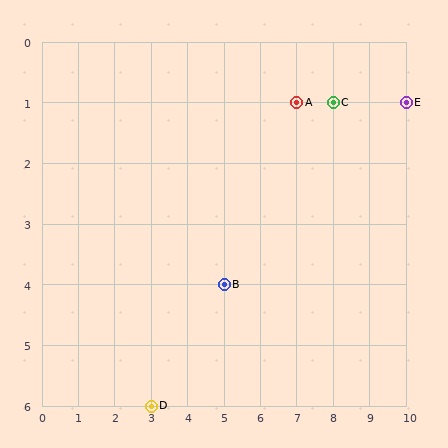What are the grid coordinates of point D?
Point D is at grid coordinates (3, 6).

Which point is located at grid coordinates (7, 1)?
Point A is at (7, 1).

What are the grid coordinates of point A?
Point A is at grid coordinates (7, 1).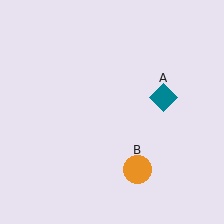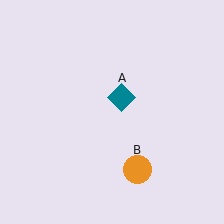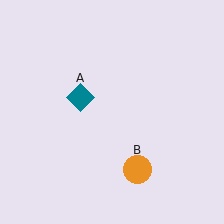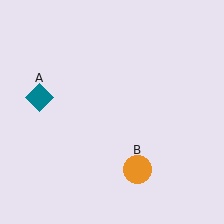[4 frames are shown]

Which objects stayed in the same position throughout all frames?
Orange circle (object B) remained stationary.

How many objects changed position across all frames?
1 object changed position: teal diamond (object A).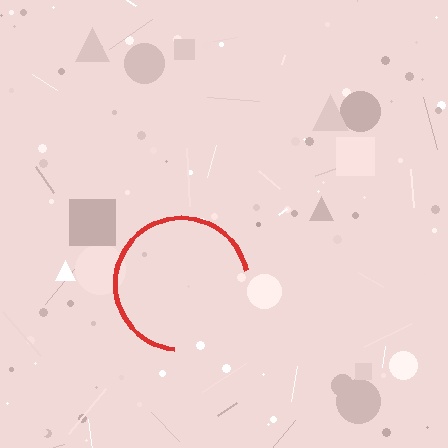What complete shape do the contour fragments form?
The contour fragments form a circle.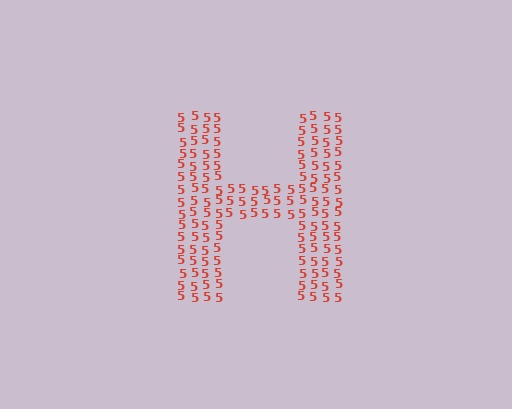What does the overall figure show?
The overall figure shows the letter H.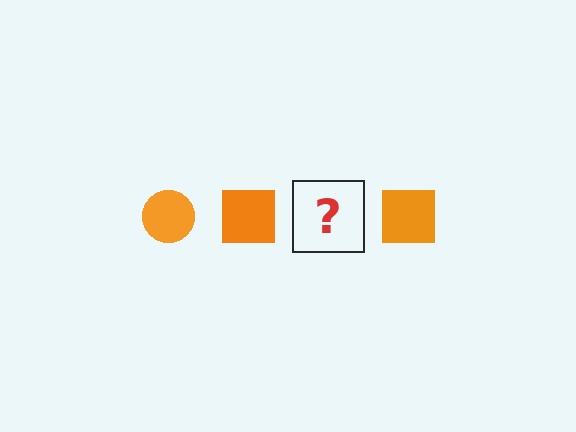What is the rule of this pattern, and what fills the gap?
The rule is that the pattern cycles through circle, square shapes in orange. The gap should be filled with an orange circle.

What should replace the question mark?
The question mark should be replaced with an orange circle.